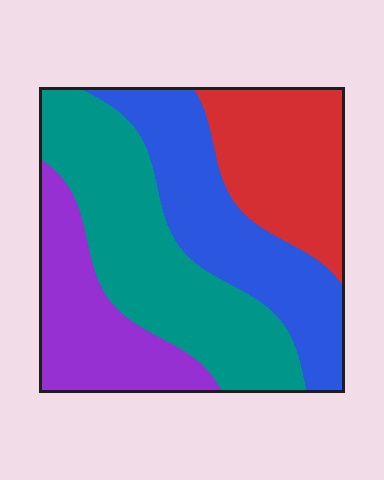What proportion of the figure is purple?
Purple covers roughly 20% of the figure.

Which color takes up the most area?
Teal, at roughly 35%.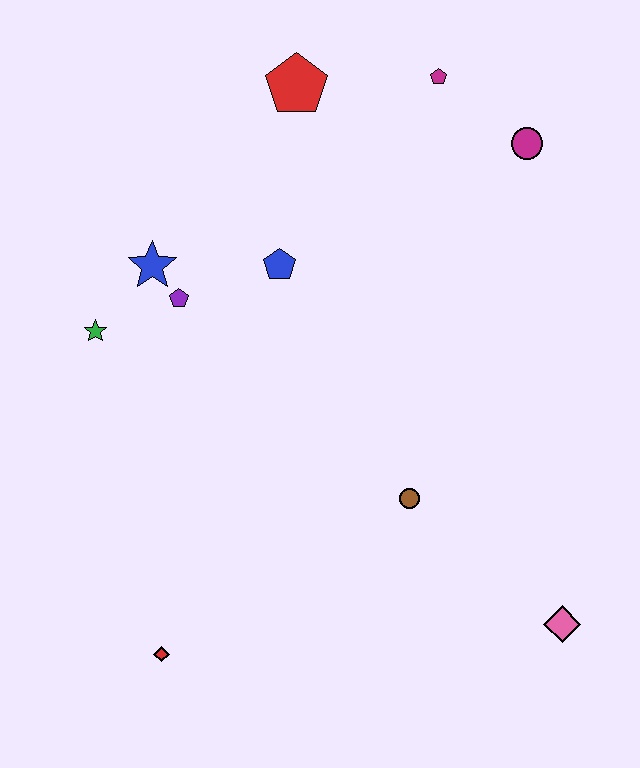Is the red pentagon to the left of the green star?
No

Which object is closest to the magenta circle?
The magenta pentagon is closest to the magenta circle.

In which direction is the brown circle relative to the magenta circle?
The brown circle is below the magenta circle.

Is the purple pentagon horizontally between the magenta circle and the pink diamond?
No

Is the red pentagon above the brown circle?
Yes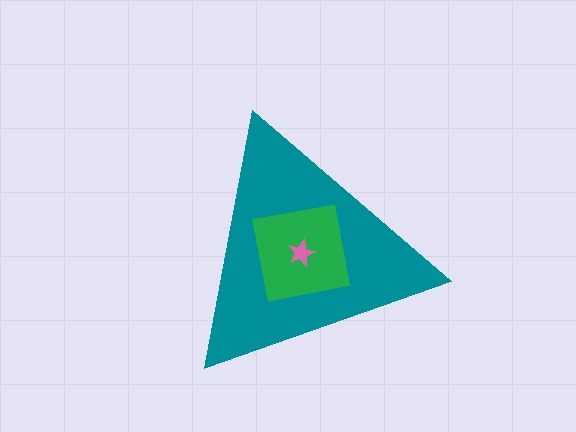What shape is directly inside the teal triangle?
The green square.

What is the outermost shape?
The teal triangle.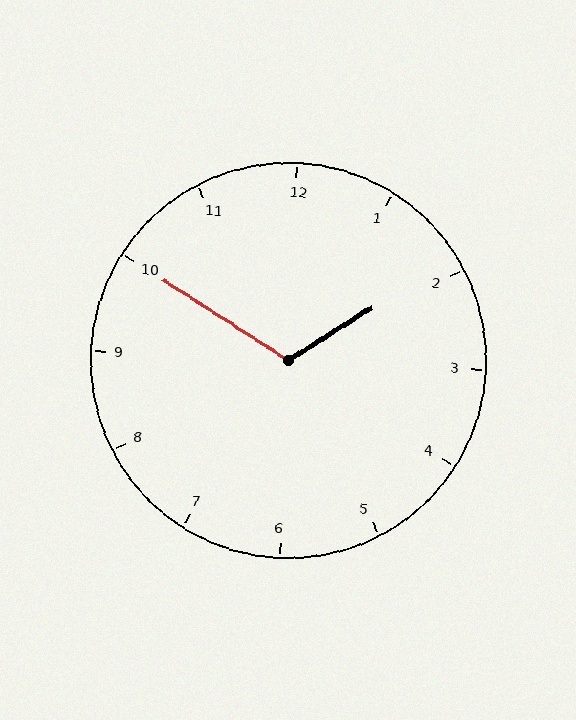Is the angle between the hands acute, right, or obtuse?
It is obtuse.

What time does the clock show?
1:50.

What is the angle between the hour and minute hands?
Approximately 115 degrees.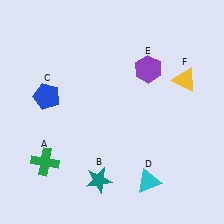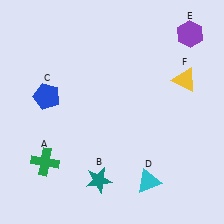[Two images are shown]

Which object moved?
The purple hexagon (E) moved right.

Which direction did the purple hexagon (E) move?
The purple hexagon (E) moved right.